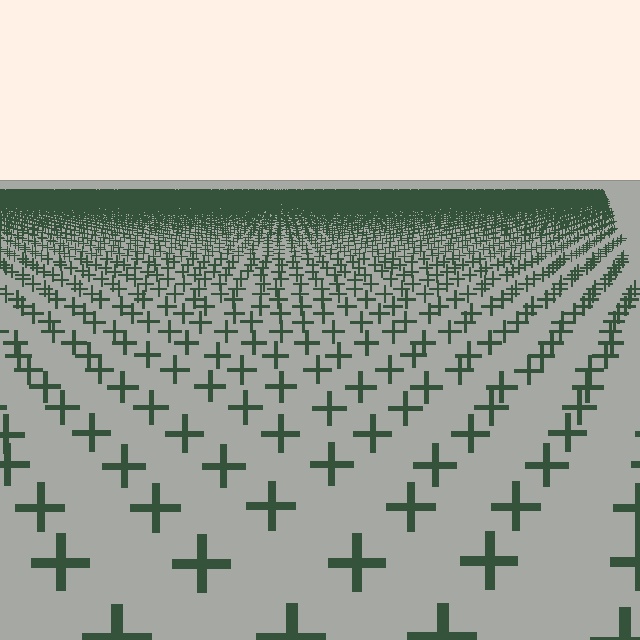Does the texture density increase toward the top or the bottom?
Density increases toward the top.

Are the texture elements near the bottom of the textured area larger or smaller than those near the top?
Larger. Near the bottom, elements are closer to the viewer and appear at a bigger on-screen size.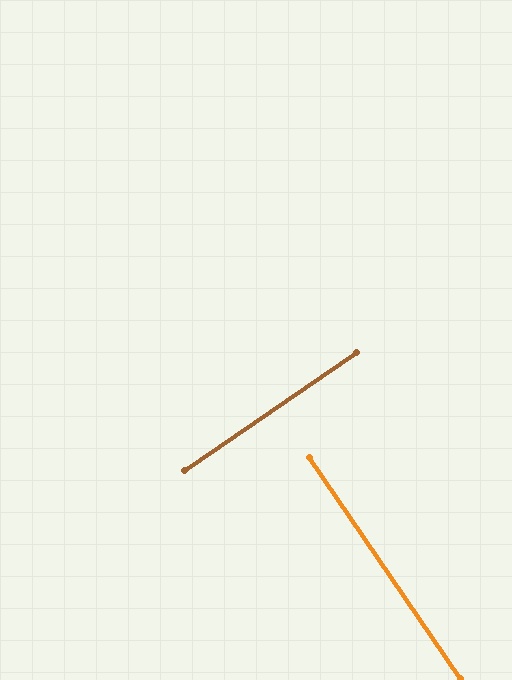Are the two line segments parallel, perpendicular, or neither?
Perpendicular — they meet at approximately 90°.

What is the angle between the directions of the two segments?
Approximately 90 degrees.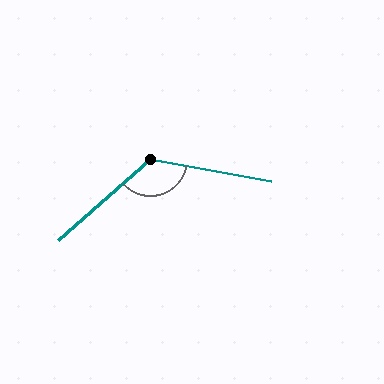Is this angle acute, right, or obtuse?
It is obtuse.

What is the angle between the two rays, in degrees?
Approximately 128 degrees.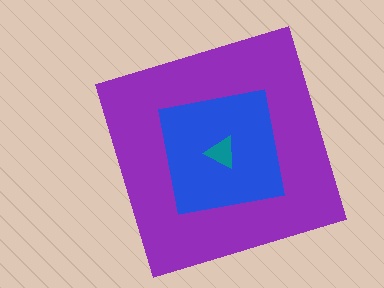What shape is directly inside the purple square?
The blue square.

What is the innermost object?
The teal triangle.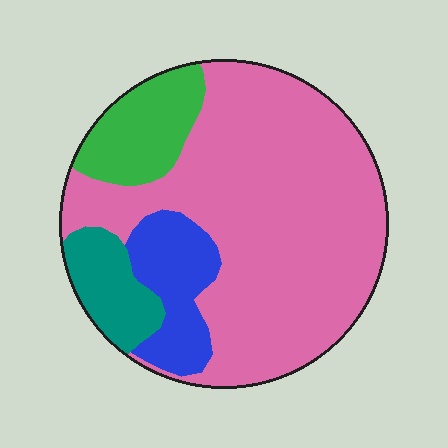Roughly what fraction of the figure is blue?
Blue covers 12% of the figure.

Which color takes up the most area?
Pink, at roughly 65%.